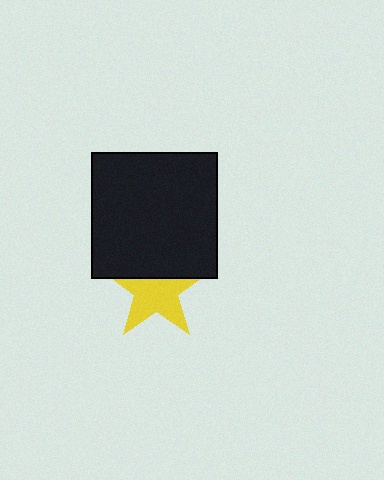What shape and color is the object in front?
The object in front is a black square.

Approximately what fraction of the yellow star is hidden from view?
Roughly 35% of the yellow star is hidden behind the black square.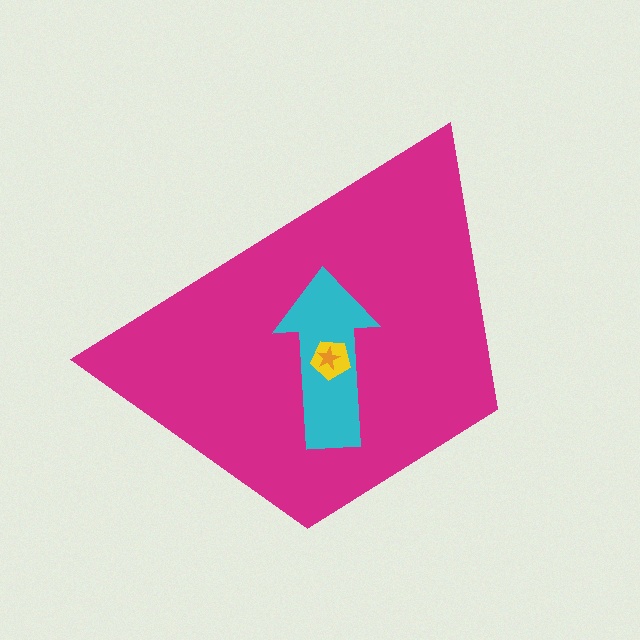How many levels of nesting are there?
4.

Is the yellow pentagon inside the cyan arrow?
Yes.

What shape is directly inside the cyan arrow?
The yellow pentagon.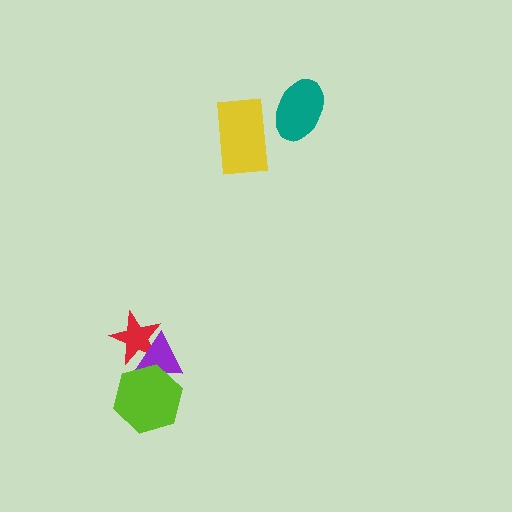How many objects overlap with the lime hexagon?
1 object overlaps with the lime hexagon.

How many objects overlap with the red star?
1 object overlaps with the red star.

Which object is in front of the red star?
The purple triangle is in front of the red star.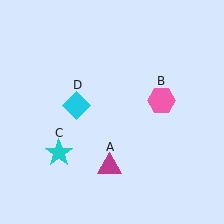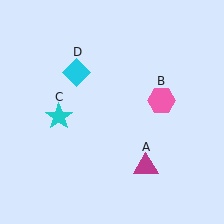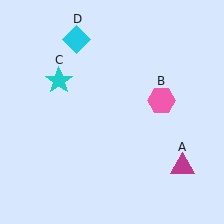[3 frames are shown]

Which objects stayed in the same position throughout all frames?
Pink hexagon (object B) remained stationary.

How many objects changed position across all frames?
3 objects changed position: magenta triangle (object A), cyan star (object C), cyan diamond (object D).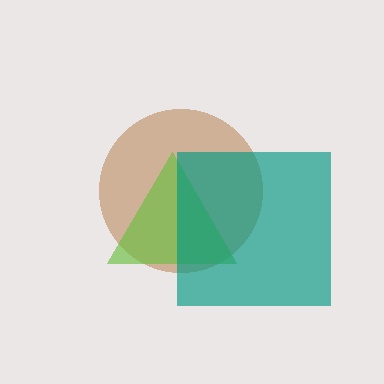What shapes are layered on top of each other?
The layered shapes are: a brown circle, a lime triangle, a teal square.